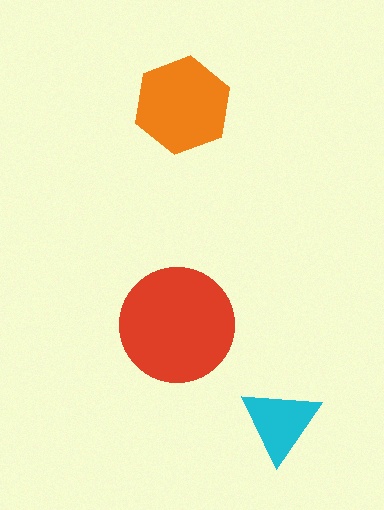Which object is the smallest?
The cyan triangle.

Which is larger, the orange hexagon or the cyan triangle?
The orange hexagon.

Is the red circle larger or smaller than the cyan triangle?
Larger.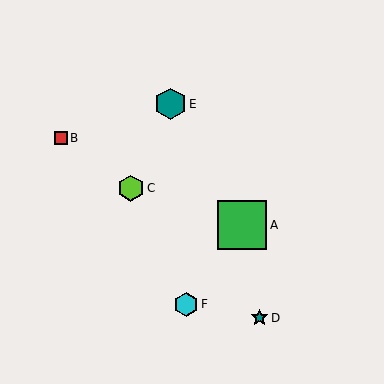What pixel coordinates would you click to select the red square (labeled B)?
Click at (61, 138) to select the red square B.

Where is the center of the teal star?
The center of the teal star is at (260, 318).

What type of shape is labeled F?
Shape F is a cyan hexagon.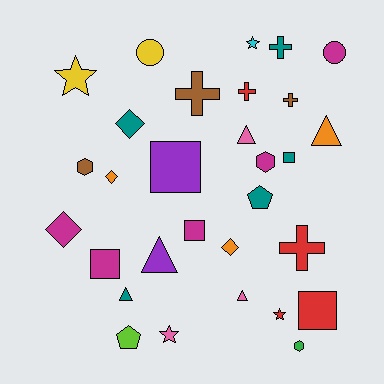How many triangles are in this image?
There are 5 triangles.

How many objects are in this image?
There are 30 objects.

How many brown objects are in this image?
There are 3 brown objects.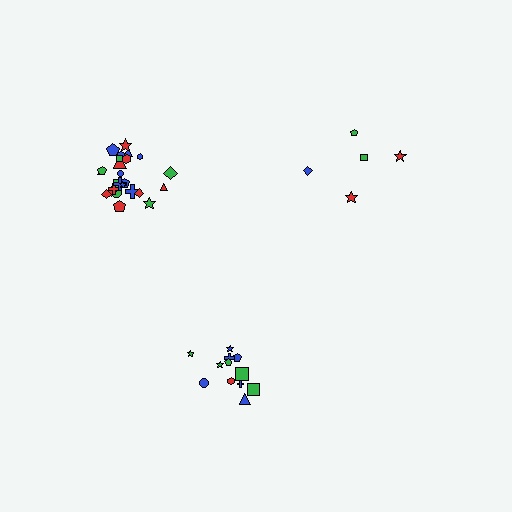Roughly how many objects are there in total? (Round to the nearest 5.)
Roughly 40 objects in total.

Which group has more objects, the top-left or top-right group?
The top-left group.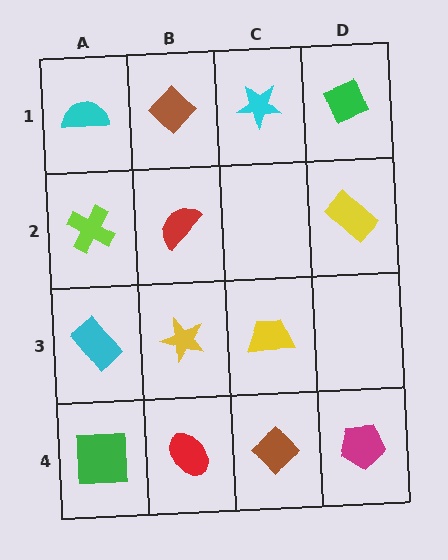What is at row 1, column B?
A brown diamond.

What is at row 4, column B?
A red ellipse.